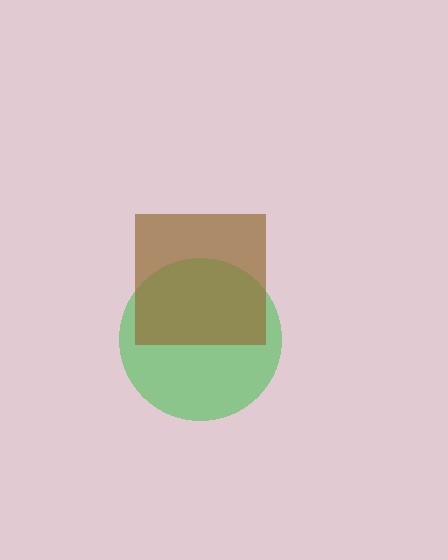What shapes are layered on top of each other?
The layered shapes are: a green circle, a brown square.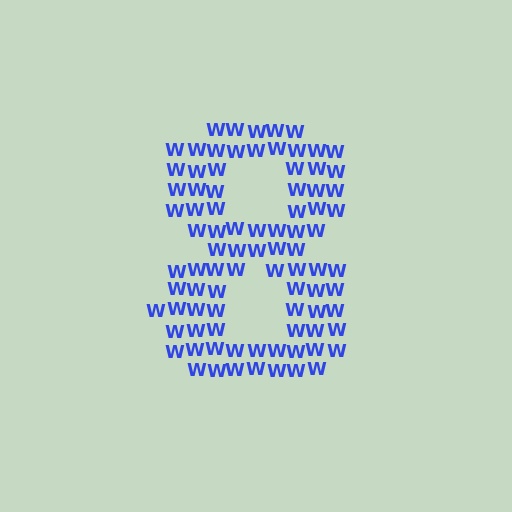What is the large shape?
The large shape is the digit 8.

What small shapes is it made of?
It is made of small letter W's.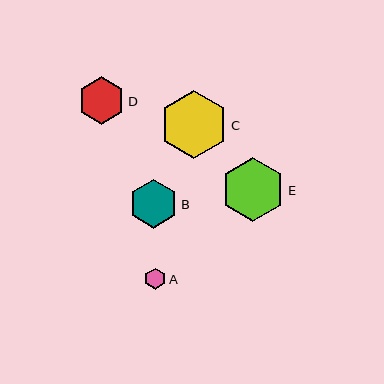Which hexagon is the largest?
Hexagon C is the largest with a size of approximately 68 pixels.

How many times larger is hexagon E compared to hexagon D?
Hexagon E is approximately 1.3 times the size of hexagon D.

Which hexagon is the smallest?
Hexagon A is the smallest with a size of approximately 21 pixels.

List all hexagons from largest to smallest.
From largest to smallest: C, E, B, D, A.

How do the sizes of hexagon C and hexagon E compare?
Hexagon C and hexagon E are approximately the same size.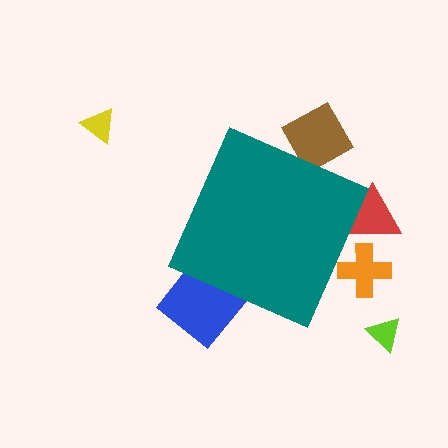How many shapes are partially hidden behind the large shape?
4 shapes are partially hidden.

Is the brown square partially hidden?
Yes, the brown square is partially hidden behind the teal diamond.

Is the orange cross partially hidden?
Yes, the orange cross is partially hidden behind the teal diamond.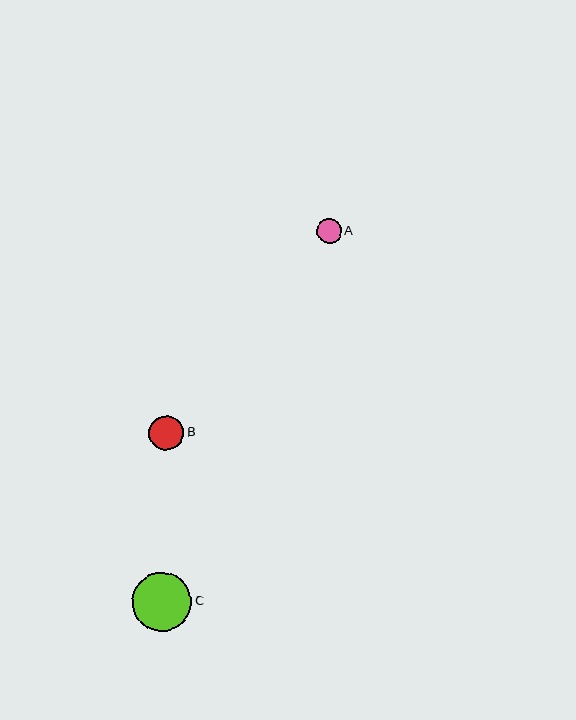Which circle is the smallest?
Circle A is the smallest with a size of approximately 25 pixels.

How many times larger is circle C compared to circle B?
Circle C is approximately 1.7 times the size of circle B.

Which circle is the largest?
Circle C is the largest with a size of approximately 60 pixels.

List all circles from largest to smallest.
From largest to smallest: C, B, A.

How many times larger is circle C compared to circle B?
Circle C is approximately 1.7 times the size of circle B.